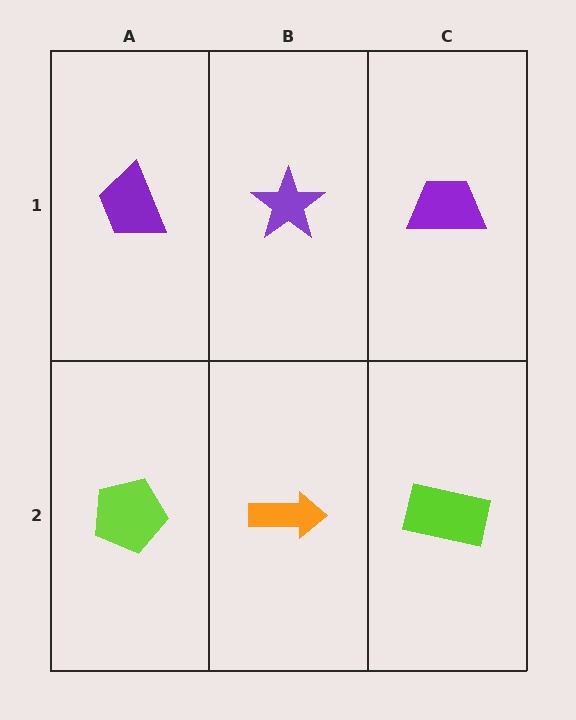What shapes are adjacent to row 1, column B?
An orange arrow (row 2, column B), a purple trapezoid (row 1, column A), a purple trapezoid (row 1, column C).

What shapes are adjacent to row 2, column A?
A purple trapezoid (row 1, column A), an orange arrow (row 2, column B).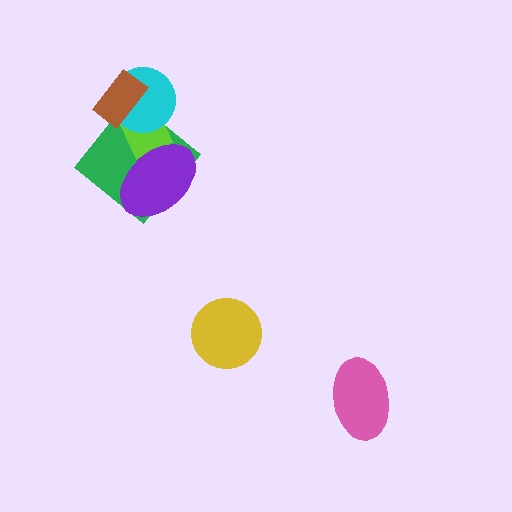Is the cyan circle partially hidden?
Yes, it is partially covered by another shape.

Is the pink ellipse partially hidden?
No, no other shape covers it.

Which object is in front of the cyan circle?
The brown rectangle is in front of the cyan circle.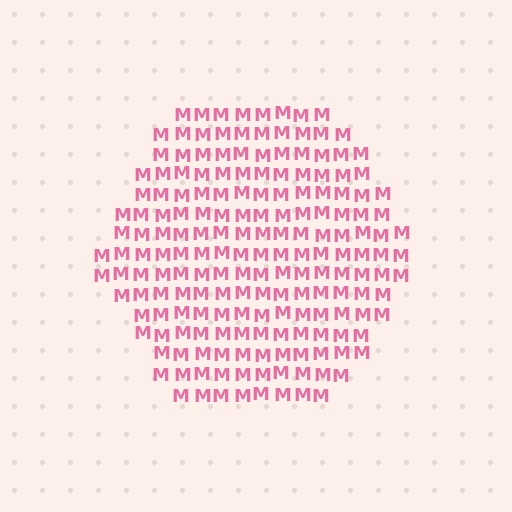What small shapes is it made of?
It is made of small letter M's.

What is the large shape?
The large shape is a hexagon.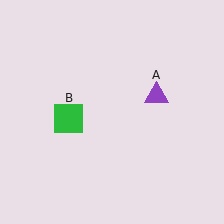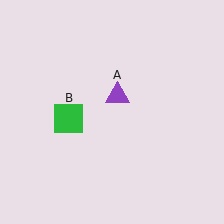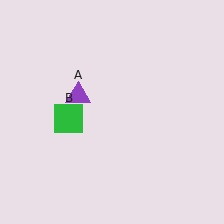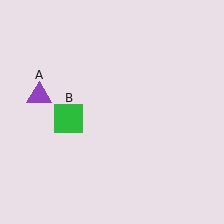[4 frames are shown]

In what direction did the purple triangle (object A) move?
The purple triangle (object A) moved left.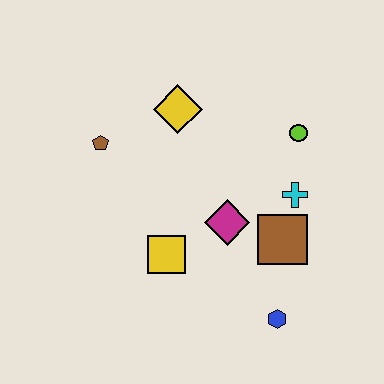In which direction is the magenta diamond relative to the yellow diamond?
The magenta diamond is below the yellow diamond.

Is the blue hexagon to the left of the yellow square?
No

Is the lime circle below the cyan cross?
No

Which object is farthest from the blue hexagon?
The brown pentagon is farthest from the blue hexagon.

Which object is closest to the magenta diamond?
The brown square is closest to the magenta diamond.